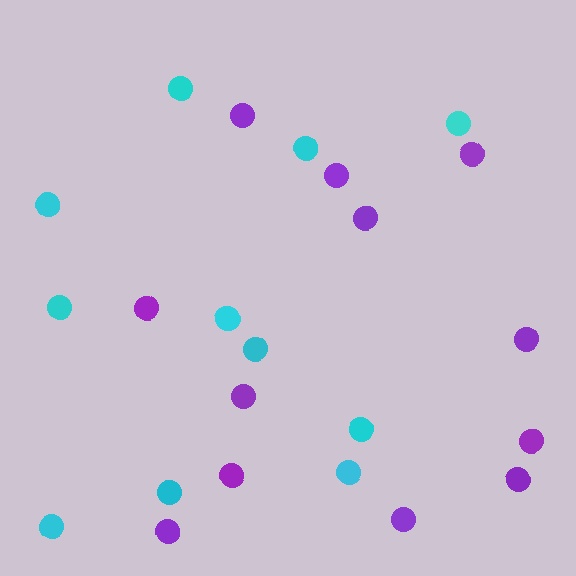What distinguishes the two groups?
There are 2 groups: one group of cyan circles (11) and one group of purple circles (12).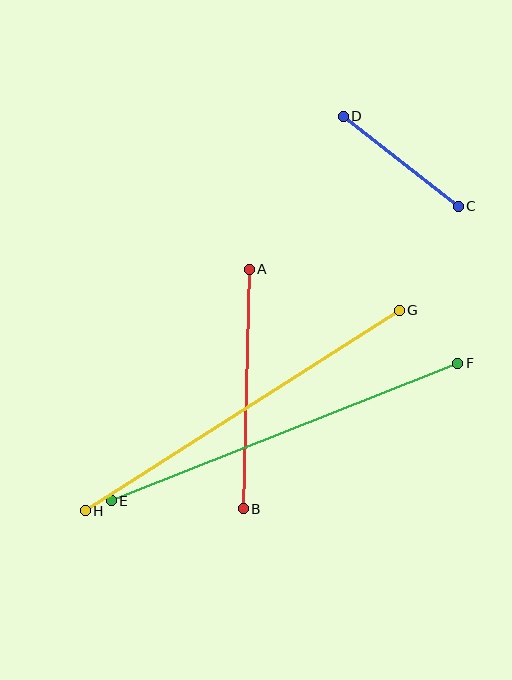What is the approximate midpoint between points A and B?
The midpoint is at approximately (246, 389) pixels.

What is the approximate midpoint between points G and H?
The midpoint is at approximately (242, 410) pixels.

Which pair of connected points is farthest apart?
Points E and F are farthest apart.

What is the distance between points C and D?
The distance is approximately 146 pixels.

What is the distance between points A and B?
The distance is approximately 240 pixels.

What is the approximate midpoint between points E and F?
The midpoint is at approximately (285, 432) pixels.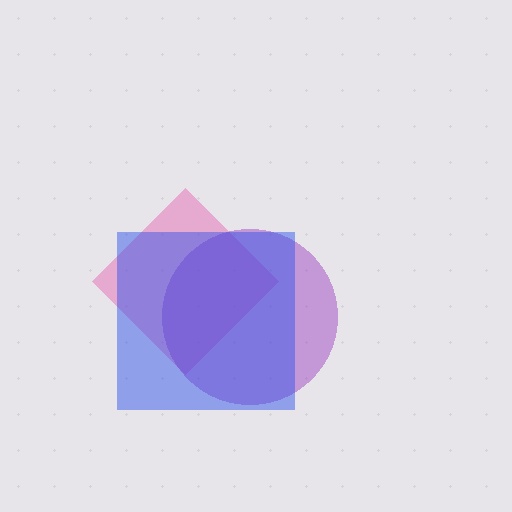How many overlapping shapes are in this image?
There are 3 overlapping shapes in the image.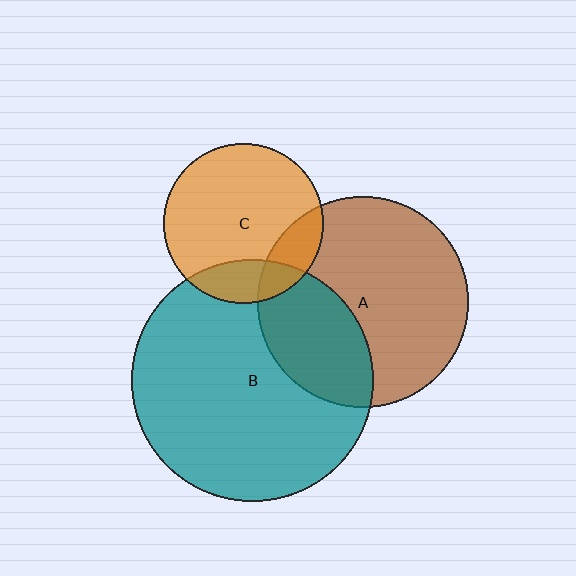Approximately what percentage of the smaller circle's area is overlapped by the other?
Approximately 20%.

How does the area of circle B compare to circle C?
Approximately 2.3 times.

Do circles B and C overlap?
Yes.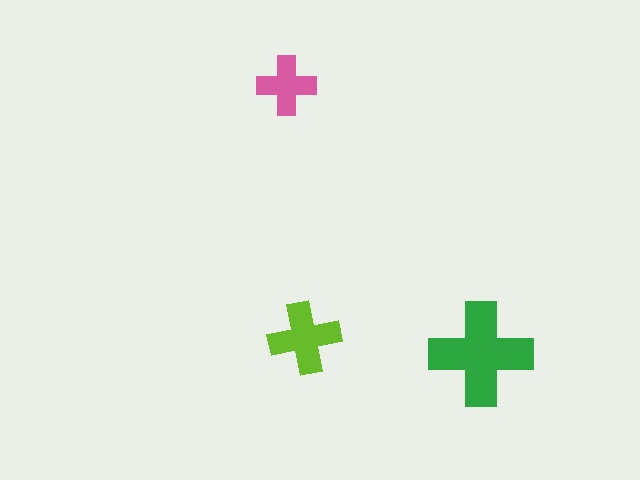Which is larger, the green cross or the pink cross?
The green one.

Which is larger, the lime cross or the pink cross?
The lime one.